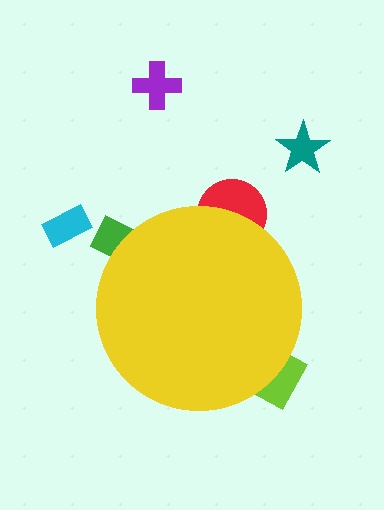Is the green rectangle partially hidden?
Yes, the green rectangle is partially hidden behind the yellow circle.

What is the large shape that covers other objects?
A yellow circle.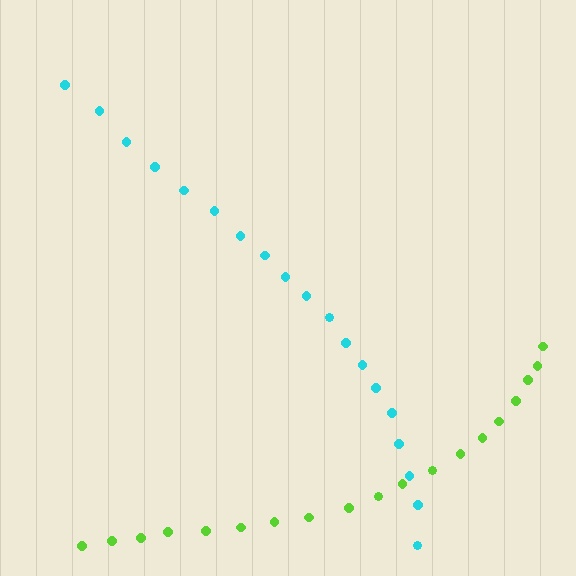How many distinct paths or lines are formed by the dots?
There are 2 distinct paths.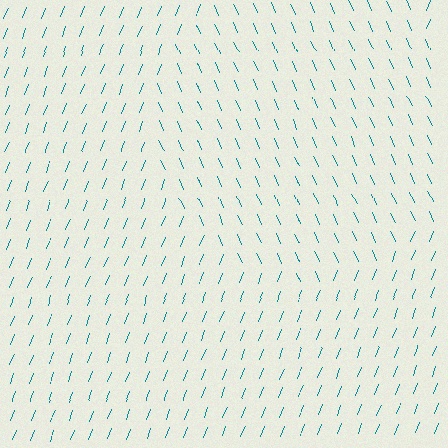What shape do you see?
I see a circle.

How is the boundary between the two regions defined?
The boundary is defined purely by a change in line orientation (approximately 45 degrees difference). All lines are the same color and thickness.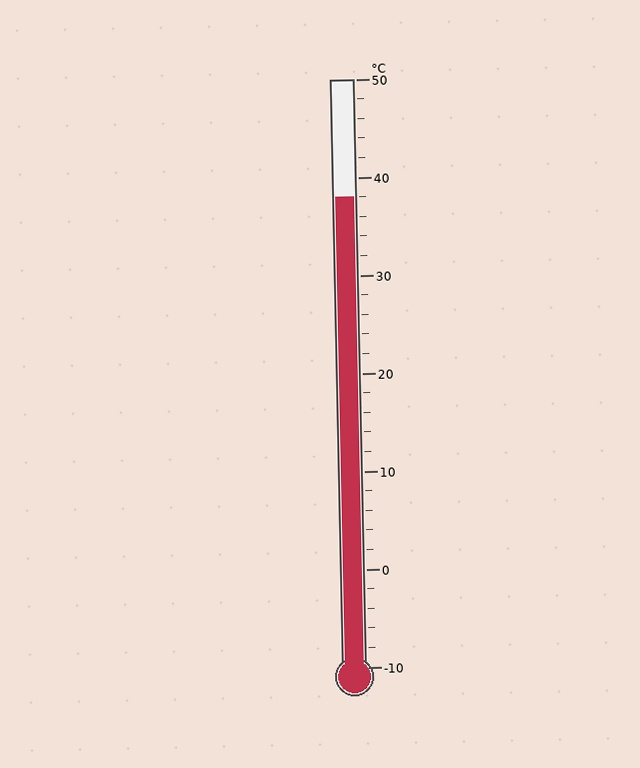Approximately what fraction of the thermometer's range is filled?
The thermometer is filled to approximately 80% of its range.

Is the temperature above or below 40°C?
The temperature is below 40°C.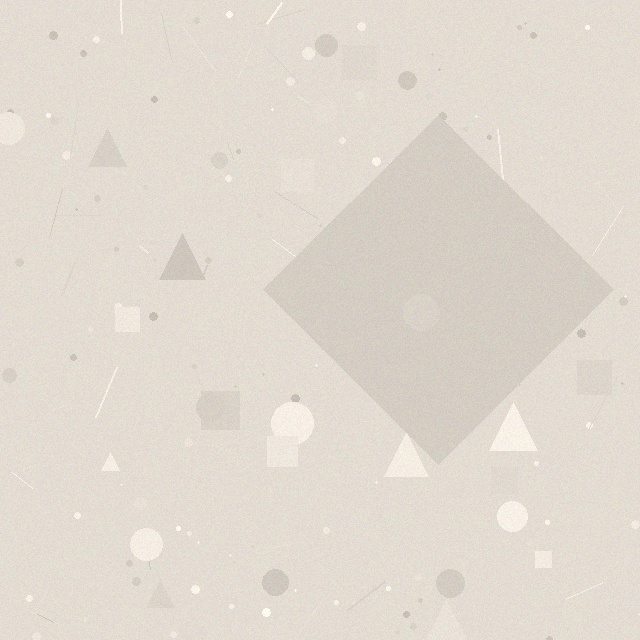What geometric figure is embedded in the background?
A diamond is embedded in the background.